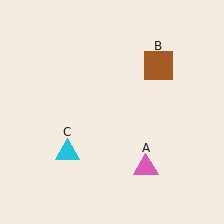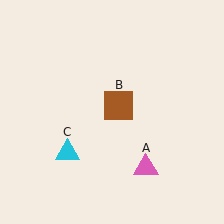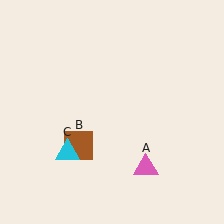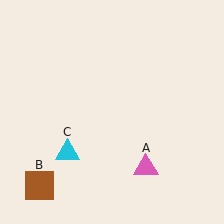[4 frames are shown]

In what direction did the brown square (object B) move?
The brown square (object B) moved down and to the left.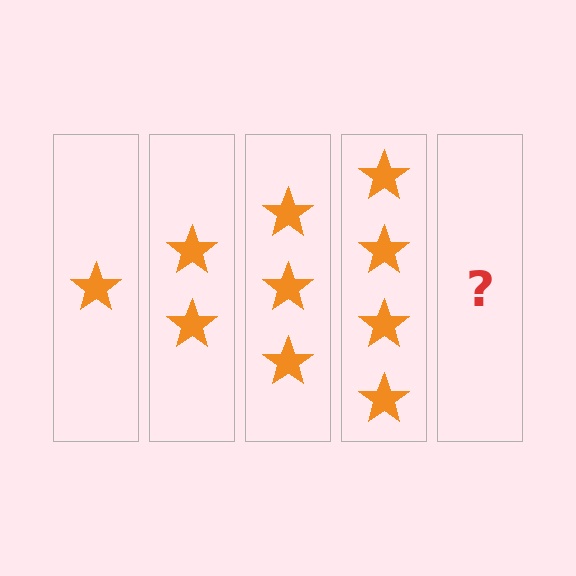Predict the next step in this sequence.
The next step is 5 stars.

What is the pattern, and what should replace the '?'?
The pattern is that each step adds one more star. The '?' should be 5 stars.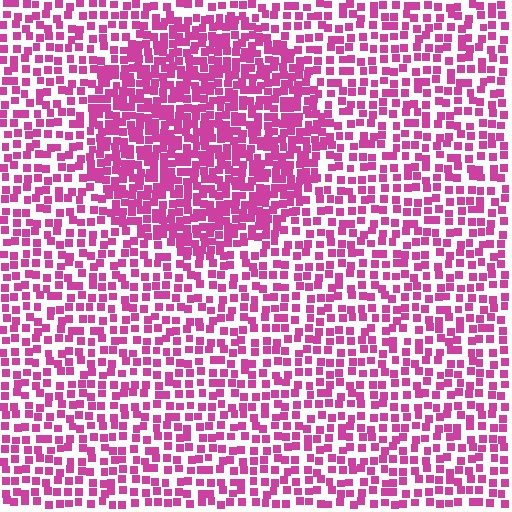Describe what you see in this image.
The image contains small magenta elements arranged at two different densities. A circle-shaped region is visible where the elements are more densely packed than the surrounding area.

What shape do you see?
I see a circle.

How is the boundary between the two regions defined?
The boundary is defined by a change in element density (approximately 1.8x ratio). All elements are the same color, size, and shape.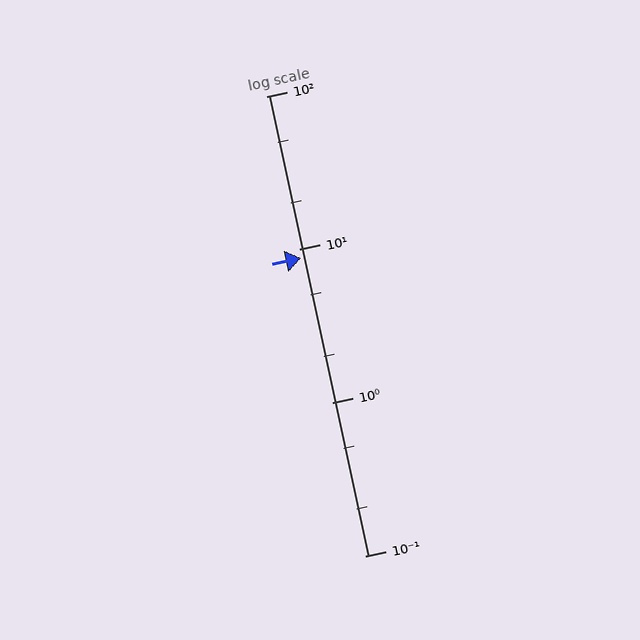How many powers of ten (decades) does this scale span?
The scale spans 3 decades, from 0.1 to 100.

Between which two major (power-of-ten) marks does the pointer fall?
The pointer is between 1 and 10.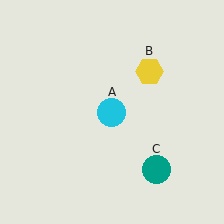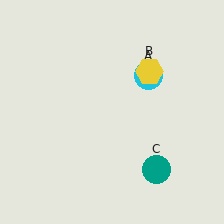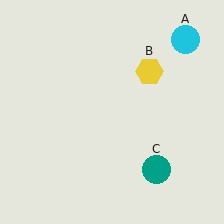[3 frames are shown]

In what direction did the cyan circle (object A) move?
The cyan circle (object A) moved up and to the right.